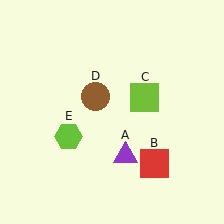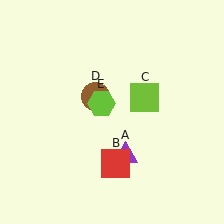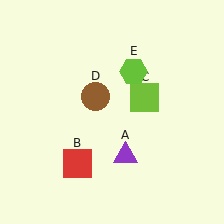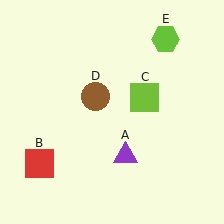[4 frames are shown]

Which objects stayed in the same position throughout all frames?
Purple triangle (object A) and lime square (object C) and brown circle (object D) remained stationary.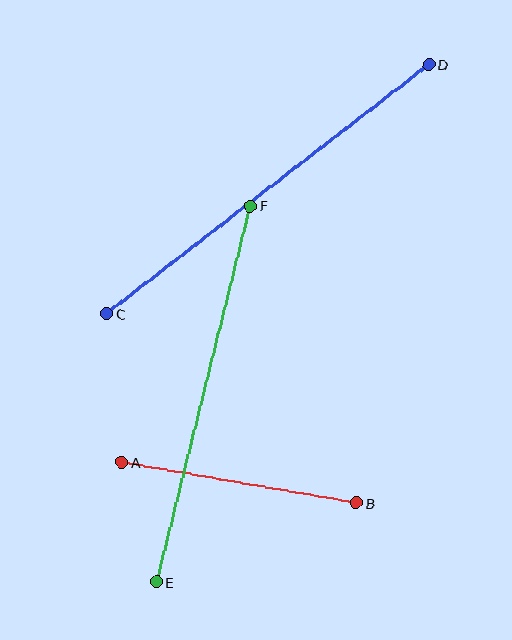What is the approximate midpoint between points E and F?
The midpoint is at approximately (203, 394) pixels.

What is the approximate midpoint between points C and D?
The midpoint is at approximately (268, 189) pixels.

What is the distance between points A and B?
The distance is approximately 238 pixels.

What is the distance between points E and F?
The distance is approximately 387 pixels.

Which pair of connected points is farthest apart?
Points C and D are farthest apart.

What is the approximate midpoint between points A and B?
The midpoint is at approximately (239, 483) pixels.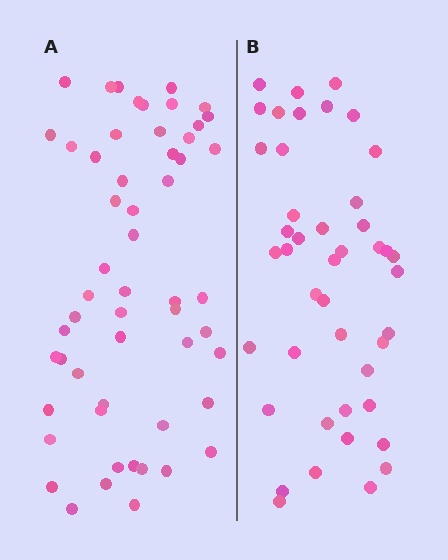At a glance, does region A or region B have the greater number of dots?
Region A (the left region) has more dots.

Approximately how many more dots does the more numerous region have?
Region A has roughly 12 or so more dots than region B.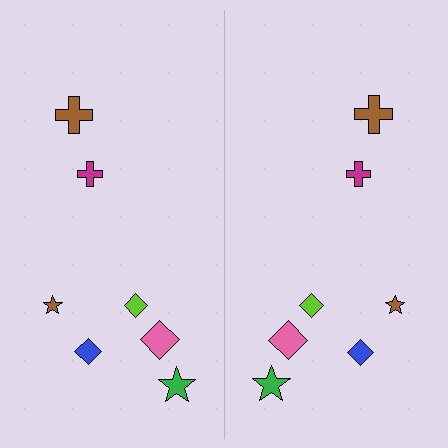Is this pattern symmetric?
Yes, this pattern has bilateral (reflection) symmetry.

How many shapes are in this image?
There are 14 shapes in this image.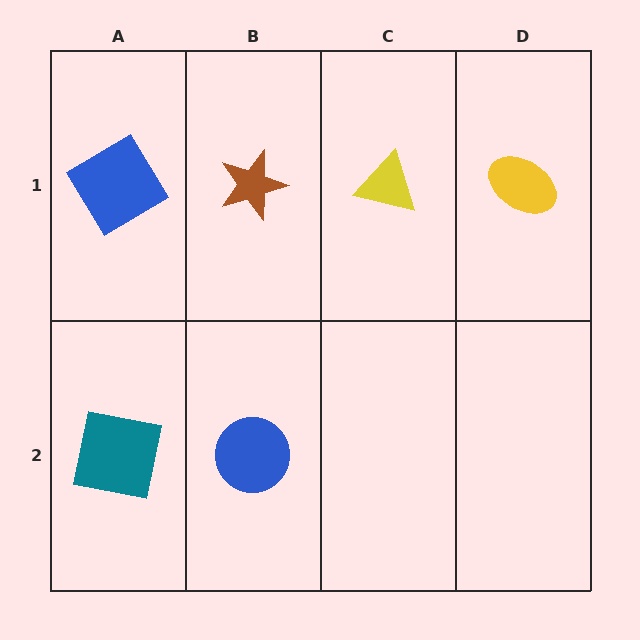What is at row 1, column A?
A blue diamond.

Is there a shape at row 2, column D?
No, that cell is empty.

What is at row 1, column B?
A brown star.